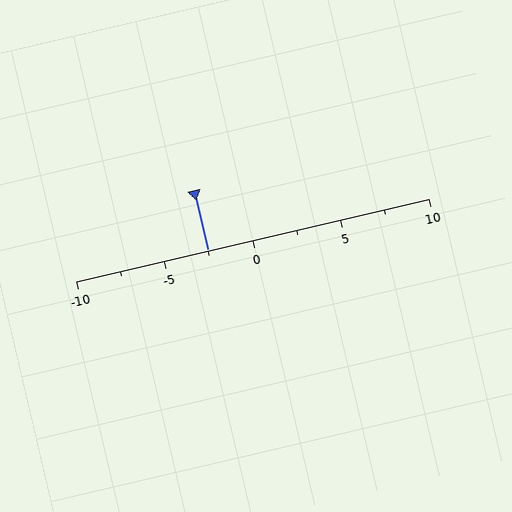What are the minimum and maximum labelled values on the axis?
The axis runs from -10 to 10.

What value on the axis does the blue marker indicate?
The marker indicates approximately -2.5.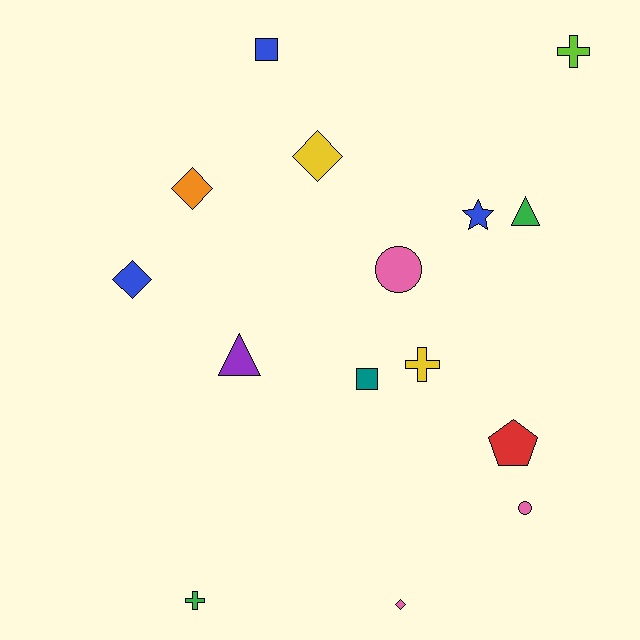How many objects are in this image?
There are 15 objects.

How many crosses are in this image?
There are 3 crosses.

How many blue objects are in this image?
There are 3 blue objects.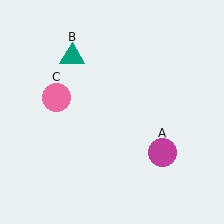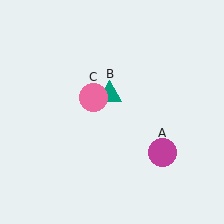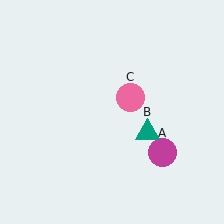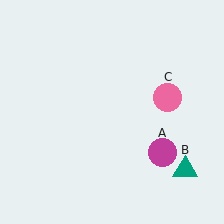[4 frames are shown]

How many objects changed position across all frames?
2 objects changed position: teal triangle (object B), pink circle (object C).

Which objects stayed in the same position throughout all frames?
Magenta circle (object A) remained stationary.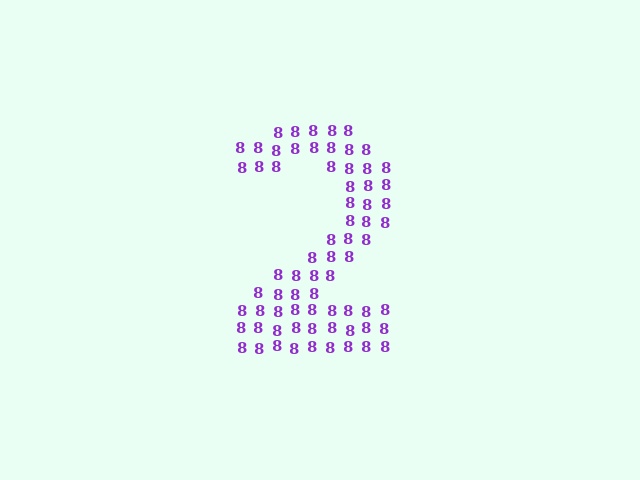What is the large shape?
The large shape is the digit 2.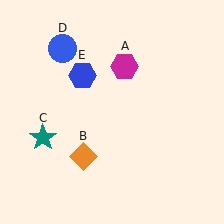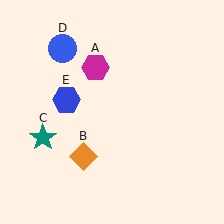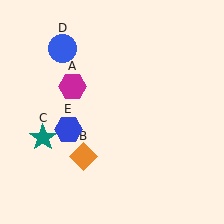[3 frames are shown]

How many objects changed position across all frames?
2 objects changed position: magenta hexagon (object A), blue hexagon (object E).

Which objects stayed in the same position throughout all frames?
Orange diamond (object B) and teal star (object C) and blue circle (object D) remained stationary.